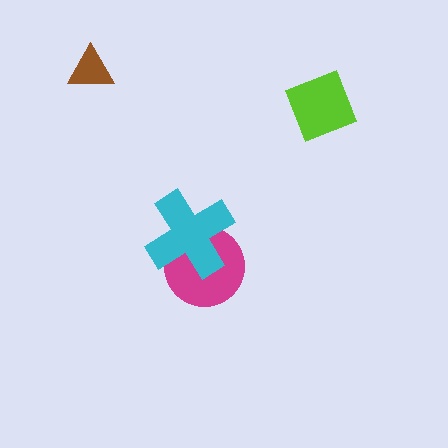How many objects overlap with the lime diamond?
0 objects overlap with the lime diamond.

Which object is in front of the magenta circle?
The cyan cross is in front of the magenta circle.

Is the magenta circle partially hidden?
Yes, it is partially covered by another shape.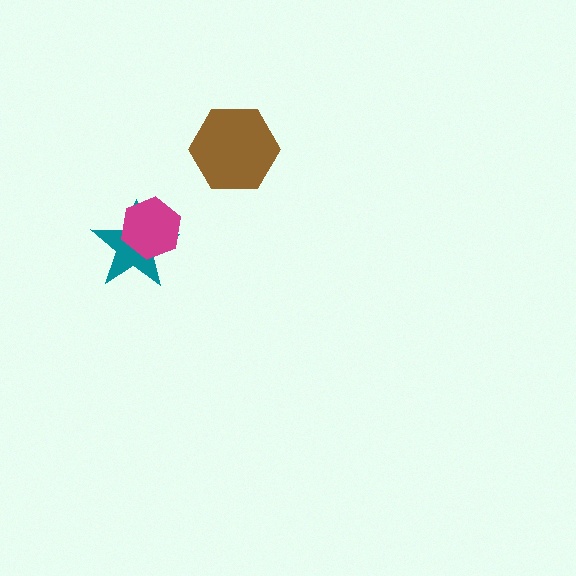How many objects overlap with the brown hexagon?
0 objects overlap with the brown hexagon.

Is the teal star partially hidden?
Yes, it is partially covered by another shape.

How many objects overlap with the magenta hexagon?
1 object overlaps with the magenta hexagon.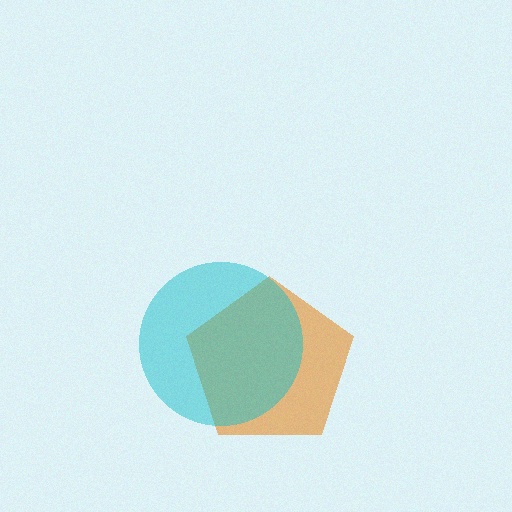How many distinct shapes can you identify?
There are 2 distinct shapes: an orange pentagon, a cyan circle.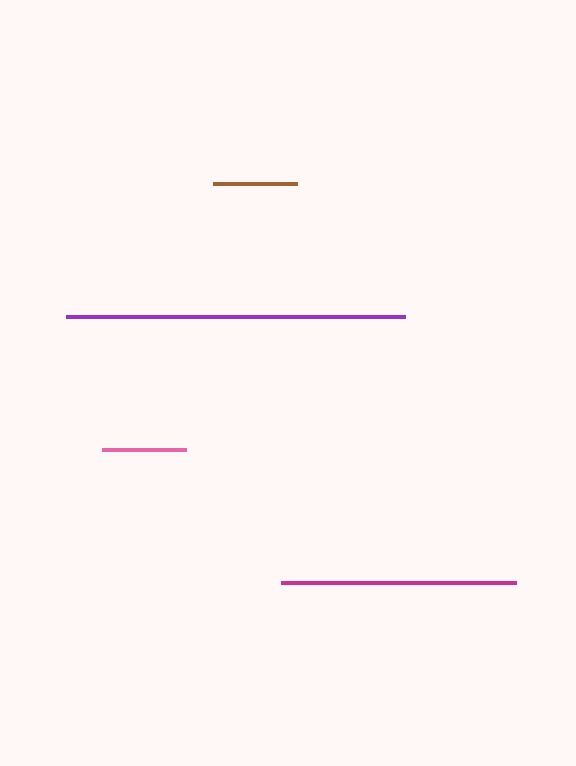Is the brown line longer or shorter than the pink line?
The pink line is longer than the brown line.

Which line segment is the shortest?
The brown line is the shortest at approximately 84 pixels.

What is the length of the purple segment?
The purple segment is approximately 339 pixels long.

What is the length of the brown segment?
The brown segment is approximately 84 pixels long.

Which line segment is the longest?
The purple line is the longest at approximately 339 pixels.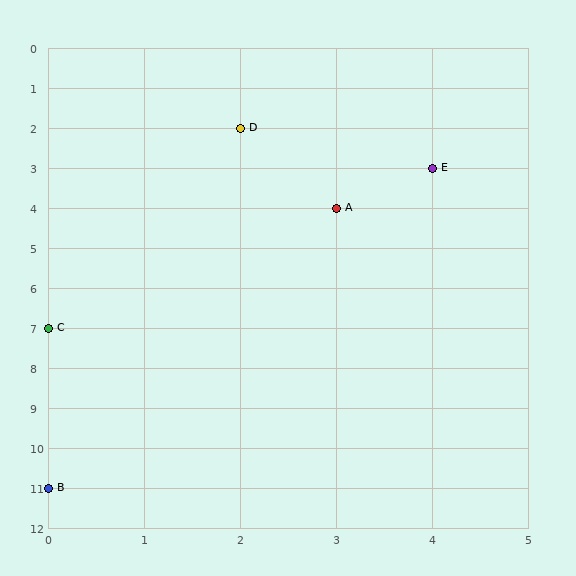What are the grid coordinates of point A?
Point A is at grid coordinates (3, 4).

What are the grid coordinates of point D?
Point D is at grid coordinates (2, 2).